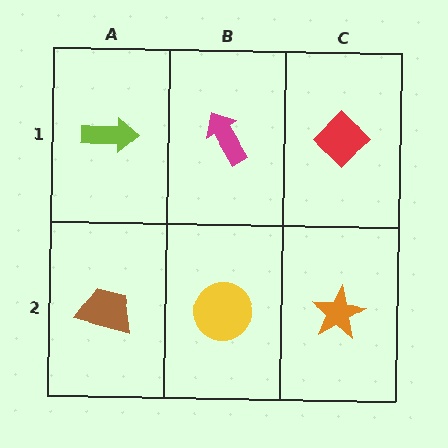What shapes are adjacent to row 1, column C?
An orange star (row 2, column C), a magenta arrow (row 1, column B).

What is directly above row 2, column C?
A red diamond.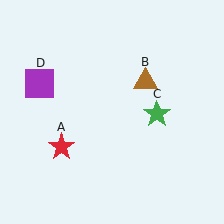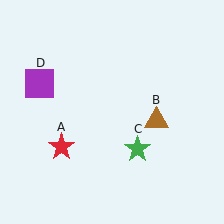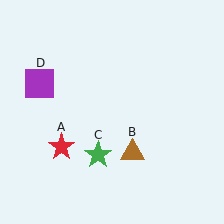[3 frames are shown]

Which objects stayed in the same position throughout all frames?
Red star (object A) and purple square (object D) remained stationary.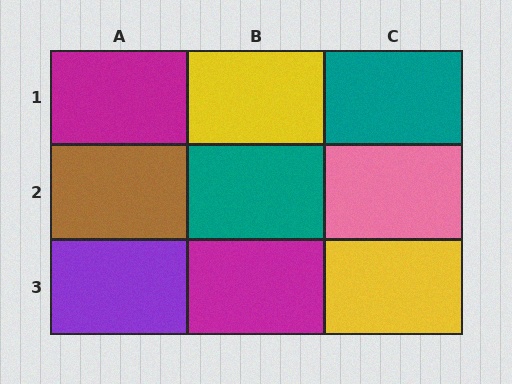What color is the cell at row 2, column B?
Teal.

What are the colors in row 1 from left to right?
Magenta, yellow, teal.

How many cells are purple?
1 cell is purple.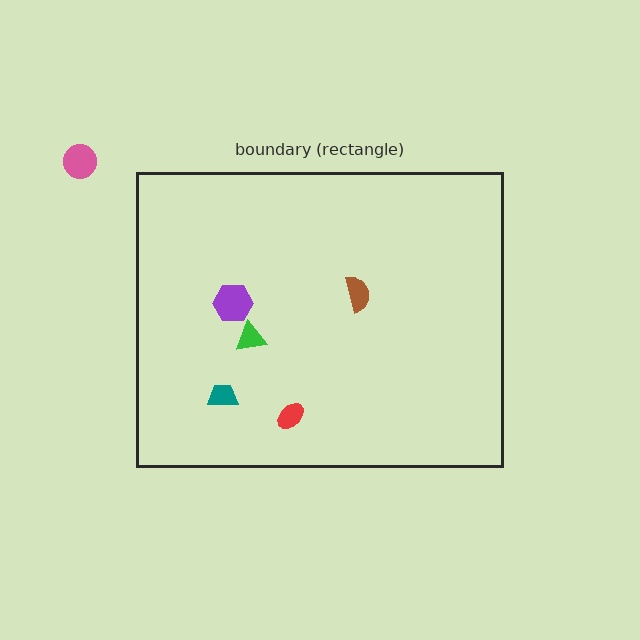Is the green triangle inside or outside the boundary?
Inside.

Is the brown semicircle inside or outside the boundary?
Inside.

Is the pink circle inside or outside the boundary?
Outside.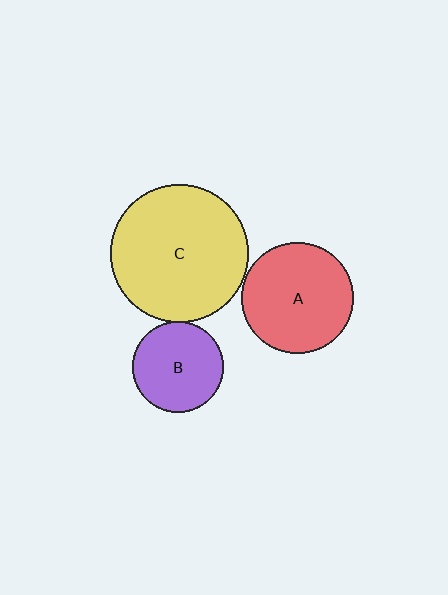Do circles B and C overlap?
Yes.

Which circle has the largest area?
Circle C (yellow).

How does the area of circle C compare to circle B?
Approximately 2.3 times.